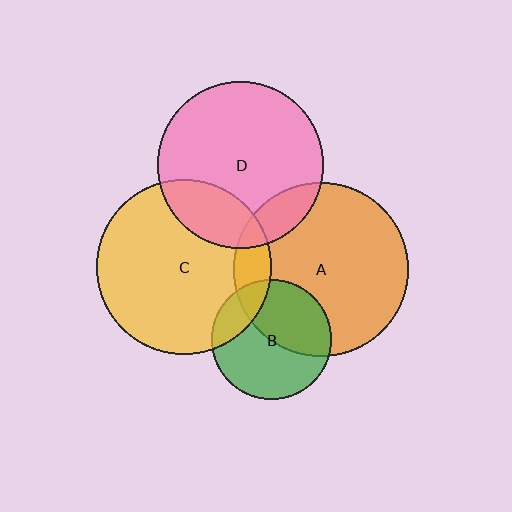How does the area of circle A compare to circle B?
Approximately 2.1 times.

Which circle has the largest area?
Circle A (orange).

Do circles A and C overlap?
Yes.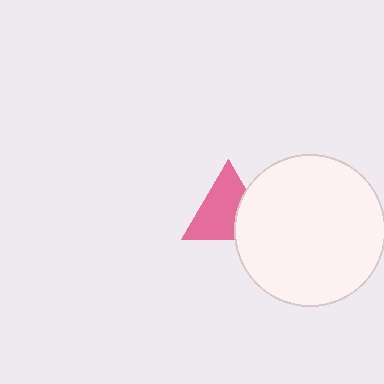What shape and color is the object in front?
The object in front is a white circle.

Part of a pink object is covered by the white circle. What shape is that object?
It is a triangle.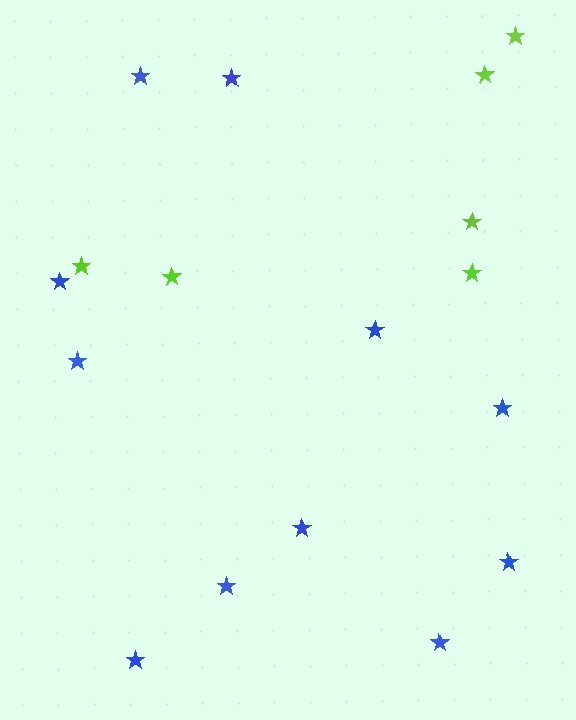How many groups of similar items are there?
There are 2 groups: one group of blue stars (11) and one group of lime stars (6).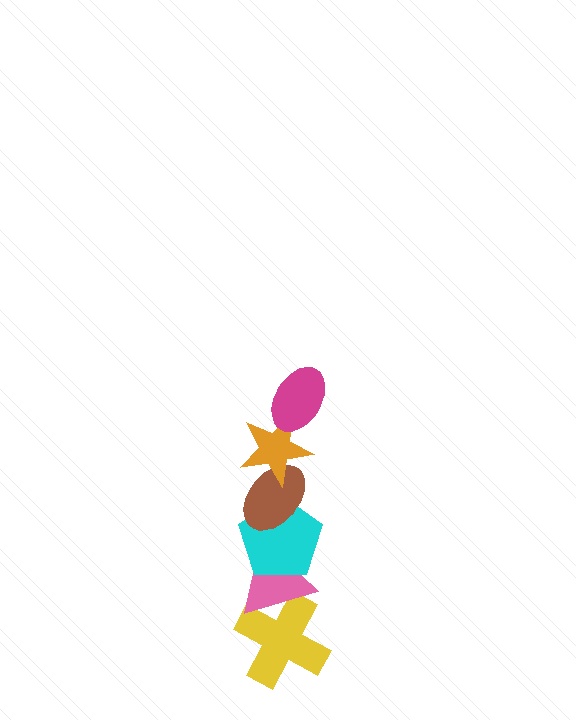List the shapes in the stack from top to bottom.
From top to bottom: the magenta ellipse, the orange star, the brown ellipse, the cyan pentagon, the pink triangle, the yellow cross.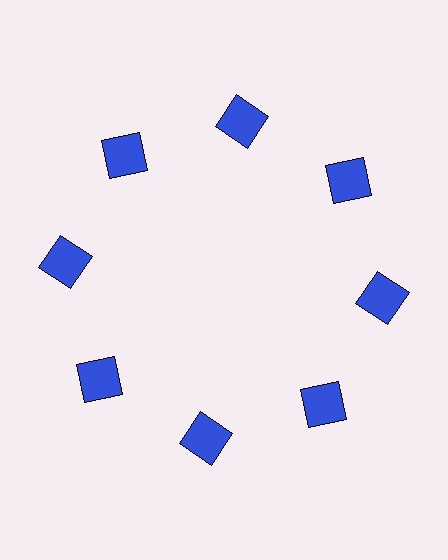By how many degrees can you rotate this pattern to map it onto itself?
The pattern maps onto itself every 45 degrees of rotation.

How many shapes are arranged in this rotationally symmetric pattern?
There are 8 shapes, arranged in 8 groups of 1.